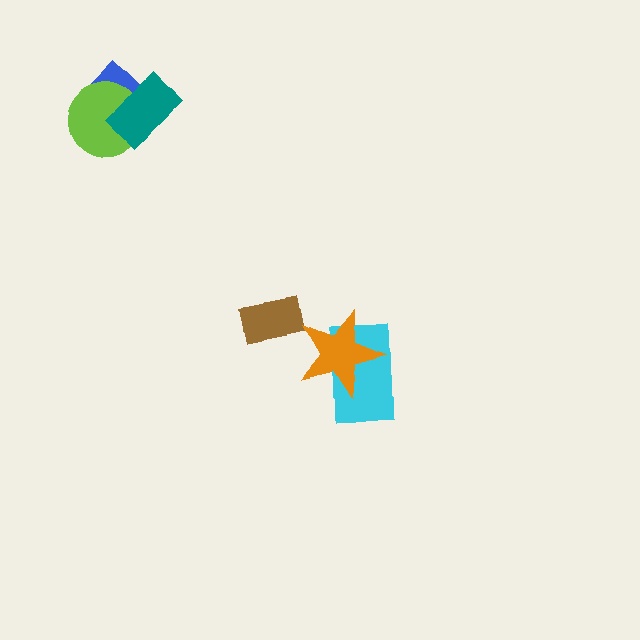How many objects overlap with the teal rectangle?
2 objects overlap with the teal rectangle.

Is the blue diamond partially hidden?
Yes, it is partially covered by another shape.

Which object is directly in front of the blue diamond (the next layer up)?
The lime circle is directly in front of the blue diamond.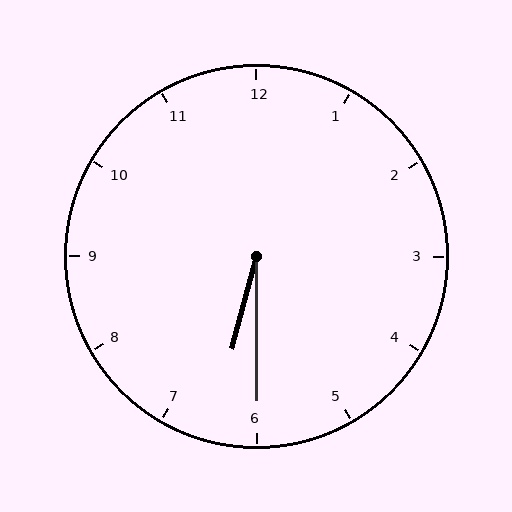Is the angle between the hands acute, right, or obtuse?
It is acute.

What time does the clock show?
6:30.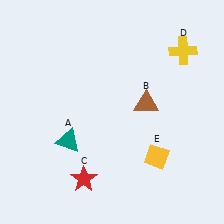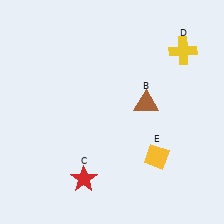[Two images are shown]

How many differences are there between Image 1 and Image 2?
There is 1 difference between the two images.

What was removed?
The teal triangle (A) was removed in Image 2.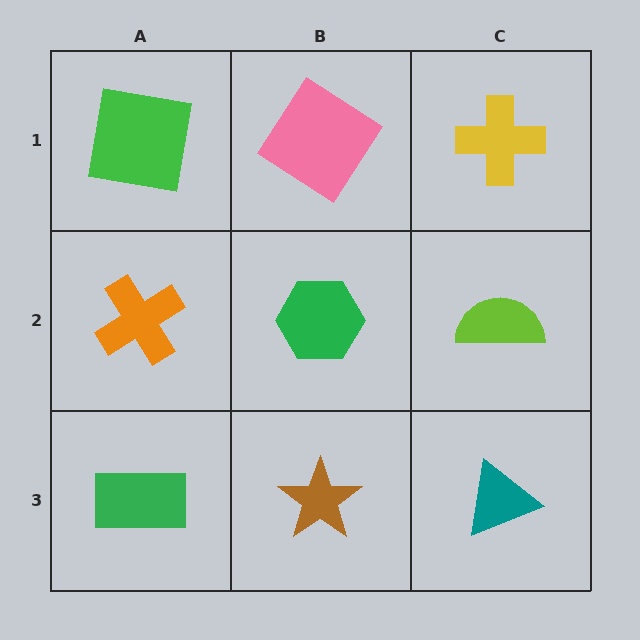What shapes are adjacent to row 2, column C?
A yellow cross (row 1, column C), a teal triangle (row 3, column C), a green hexagon (row 2, column B).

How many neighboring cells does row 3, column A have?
2.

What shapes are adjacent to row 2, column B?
A pink diamond (row 1, column B), a brown star (row 3, column B), an orange cross (row 2, column A), a lime semicircle (row 2, column C).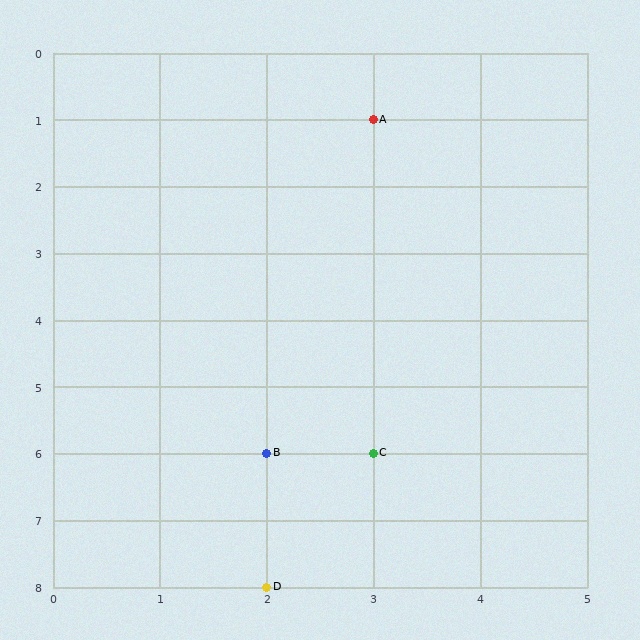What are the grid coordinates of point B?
Point B is at grid coordinates (2, 6).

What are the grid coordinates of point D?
Point D is at grid coordinates (2, 8).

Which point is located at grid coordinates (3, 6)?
Point C is at (3, 6).